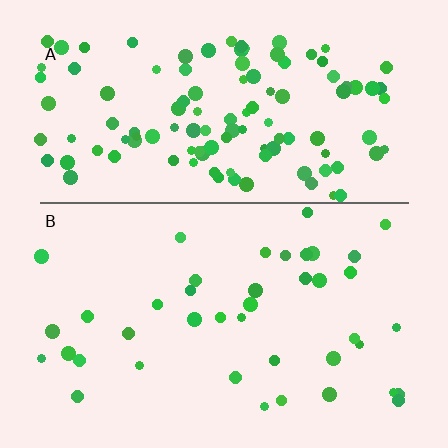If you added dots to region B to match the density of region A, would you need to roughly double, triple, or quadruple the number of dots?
Approximately triple.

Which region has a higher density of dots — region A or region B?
A (the top).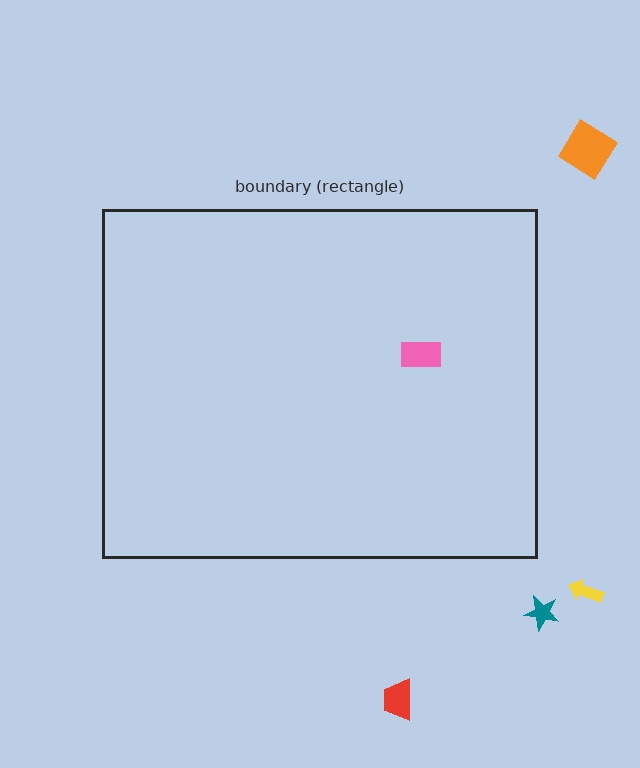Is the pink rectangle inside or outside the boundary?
Inside.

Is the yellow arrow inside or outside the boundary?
Outside.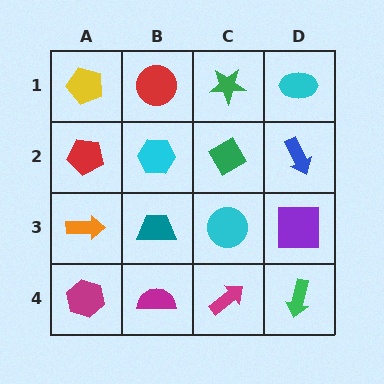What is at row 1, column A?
A yellow pentagon.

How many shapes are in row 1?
4 shapes.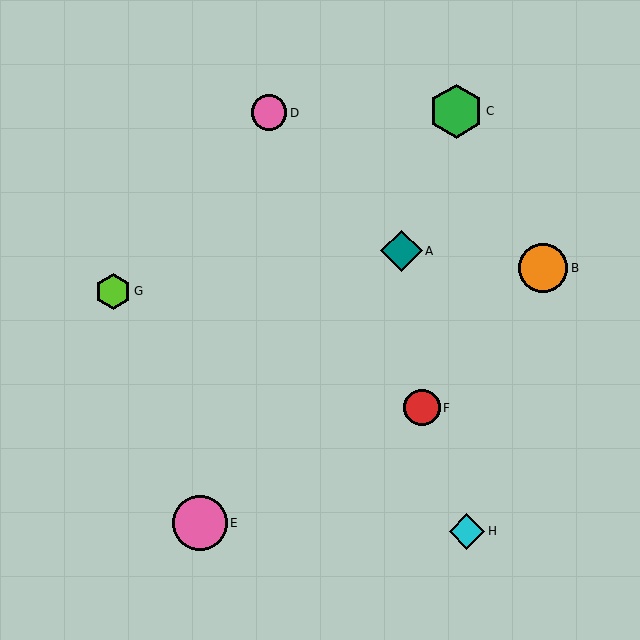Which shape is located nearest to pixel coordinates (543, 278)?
The orange circle (labeled B) at (543, 268) is nearest to that location.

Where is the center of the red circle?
The center of the red circle is at (422, 408).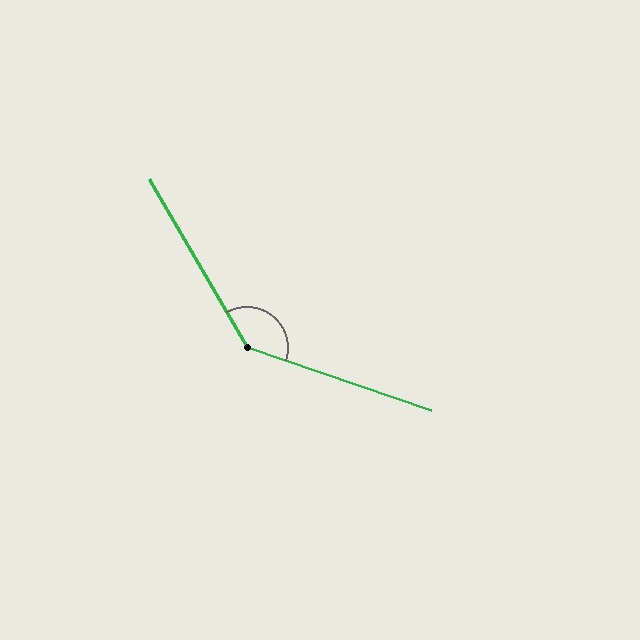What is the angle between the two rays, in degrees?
Approximately 139 degrees.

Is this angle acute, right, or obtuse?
It is obtuse.